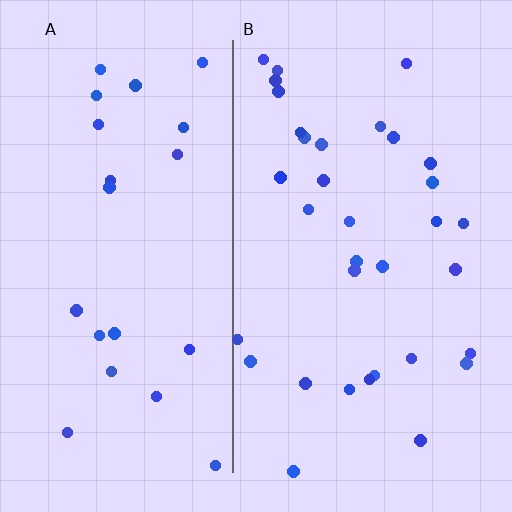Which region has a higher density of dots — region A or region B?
B (the right).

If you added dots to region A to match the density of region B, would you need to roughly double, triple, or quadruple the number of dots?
Approximately double.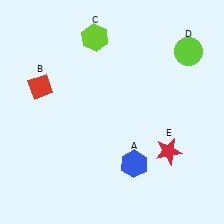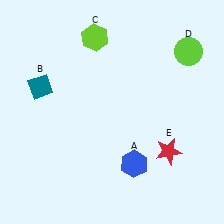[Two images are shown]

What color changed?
The diamond (B) changed from red in Image 1 to teal in Image 2.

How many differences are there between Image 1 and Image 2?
There is 1 difference between the two images.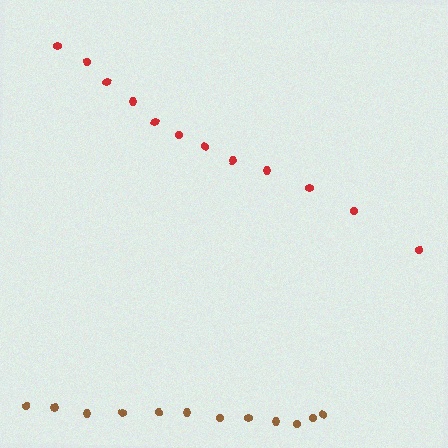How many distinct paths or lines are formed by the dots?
There are 2 distinct paths.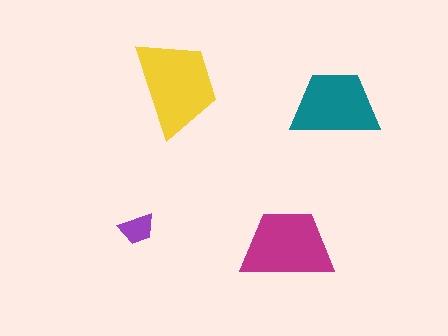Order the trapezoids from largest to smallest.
the yellow one, the magenta one, the teal one, the purple one.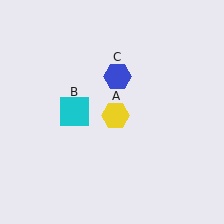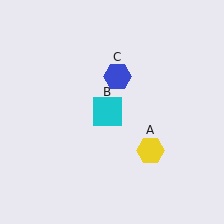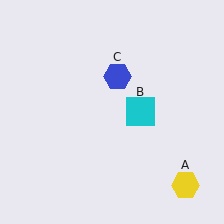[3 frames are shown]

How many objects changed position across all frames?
2 objects changed position: yellow hexagon (object A), cyan square (object B).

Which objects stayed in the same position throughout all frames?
Blue hexagon (object C) remained stationary.